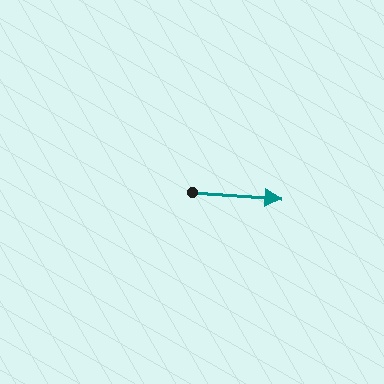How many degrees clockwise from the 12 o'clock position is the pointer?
Approximately 94 degrees.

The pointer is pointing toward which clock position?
Roughly 3 o'clock.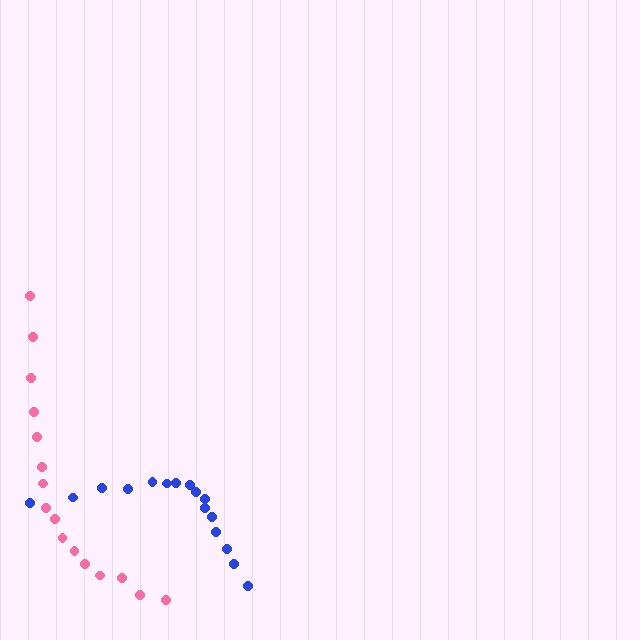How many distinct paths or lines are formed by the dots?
There are 2 distinct paths.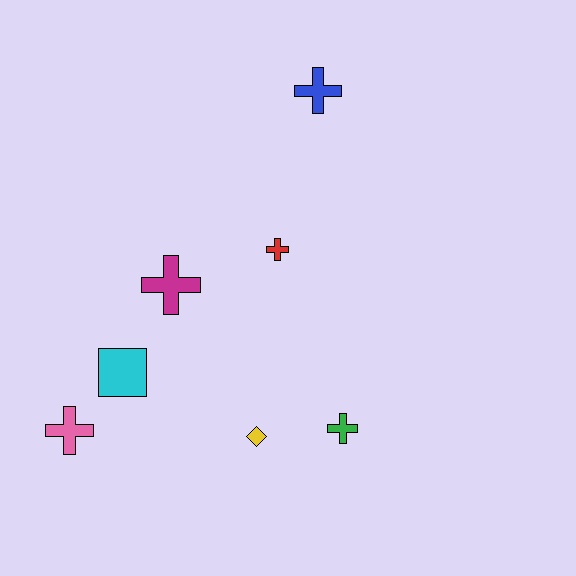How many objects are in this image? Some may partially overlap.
There are 7 objects.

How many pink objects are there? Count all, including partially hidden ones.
There is 1 pink object.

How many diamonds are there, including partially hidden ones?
There is 1 diamond.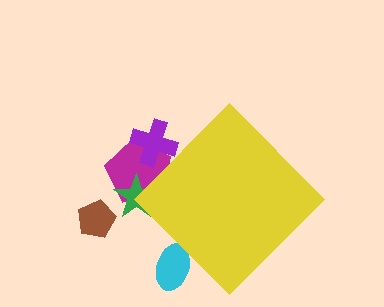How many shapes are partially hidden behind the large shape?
4 shapes are partially hidden.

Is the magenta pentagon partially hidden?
Yes, the magenta pentagon is partially hidden behind the yellow diamond.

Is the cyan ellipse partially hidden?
Yes, the cyan ellipse is partially hidden behind the yellow diamond.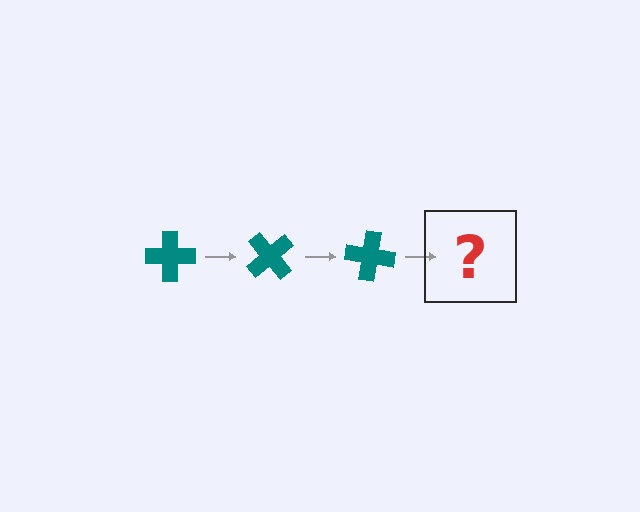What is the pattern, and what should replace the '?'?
The pattern is that the cross rotates 50 degrees each step. The '?' should be a teal cross rotated 150 degrees.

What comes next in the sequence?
The next element should be a teal cross rotated 150 degrees.